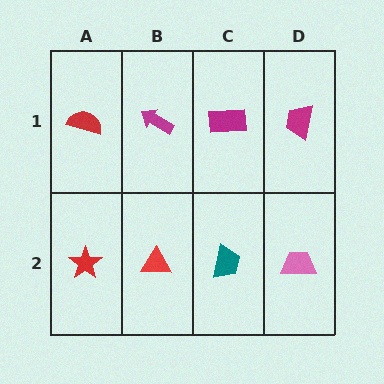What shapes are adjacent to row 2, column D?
A magenta trapezoid (row 1, column D), a teal trapezoid (row 2, column C).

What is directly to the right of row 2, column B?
A teal trapezoid.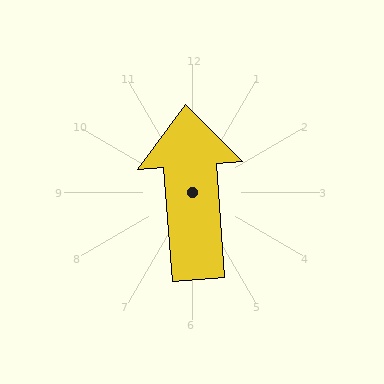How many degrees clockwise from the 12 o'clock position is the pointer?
Approximately 356 degrees.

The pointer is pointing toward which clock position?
Roughly 12 o'clock.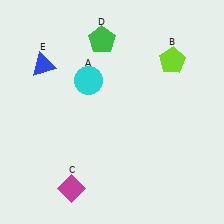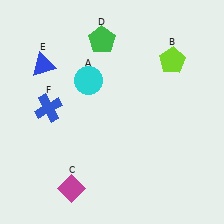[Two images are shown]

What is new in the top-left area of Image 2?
A blue cross (F) was added in the top-left area of Image 2.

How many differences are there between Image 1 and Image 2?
There is 1 difference between the two images.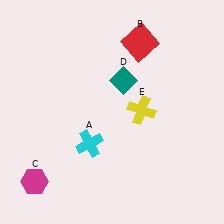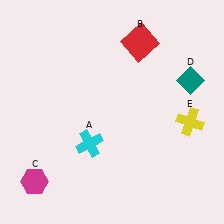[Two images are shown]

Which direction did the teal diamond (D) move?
The teal diamond (D) moved right.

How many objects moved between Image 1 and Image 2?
2 objects moved between the two images.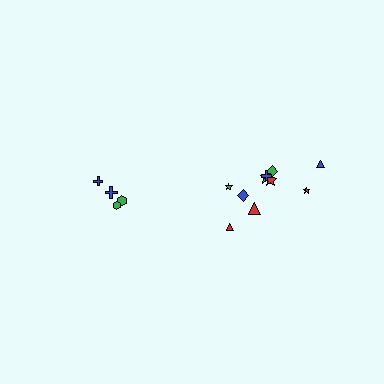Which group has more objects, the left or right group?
The right group.